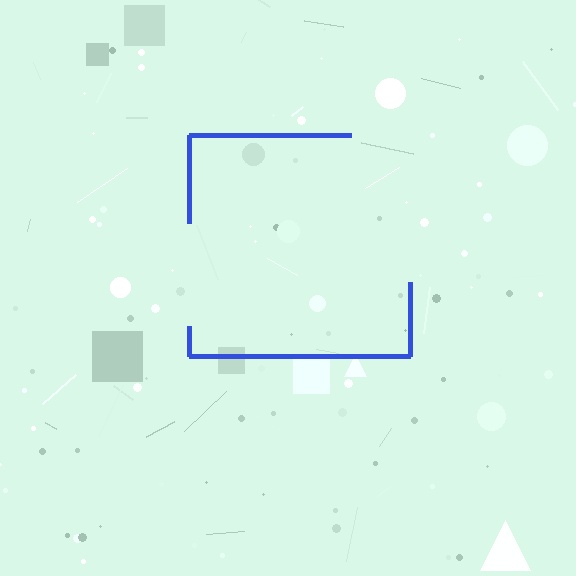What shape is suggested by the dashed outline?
The dashed outline suggests a square.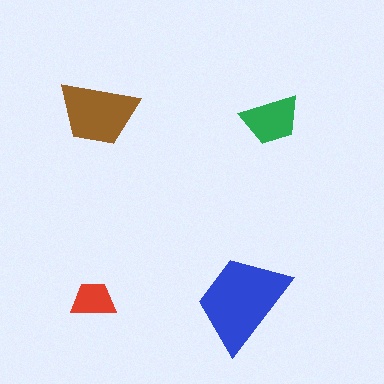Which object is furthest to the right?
The green trapezoid is rightmost.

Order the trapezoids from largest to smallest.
the blue one, the brown one, the green one, the red one.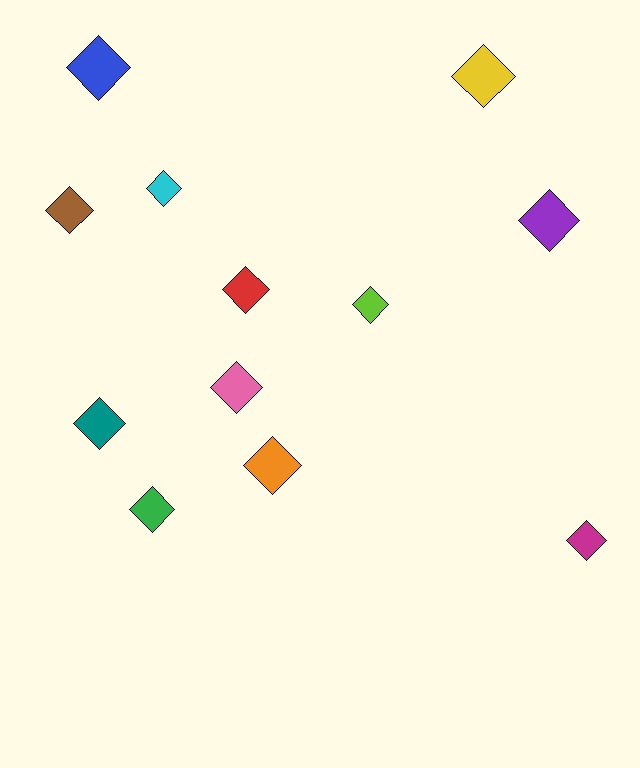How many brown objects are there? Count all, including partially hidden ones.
There is 1 brown object.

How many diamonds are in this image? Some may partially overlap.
There are 12 diamonds.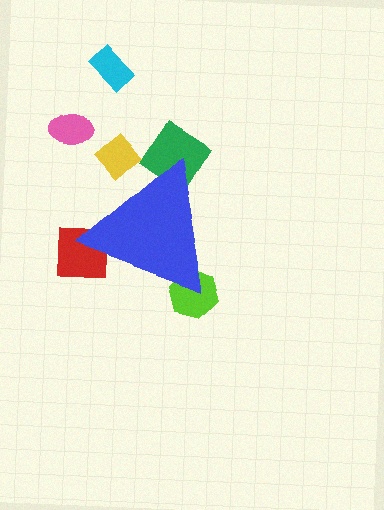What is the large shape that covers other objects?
A blue triangle.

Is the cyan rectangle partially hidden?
No, the cyan rectangle is fully visible.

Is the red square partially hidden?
Yes, the red square is partially hidden behind the blue triangle.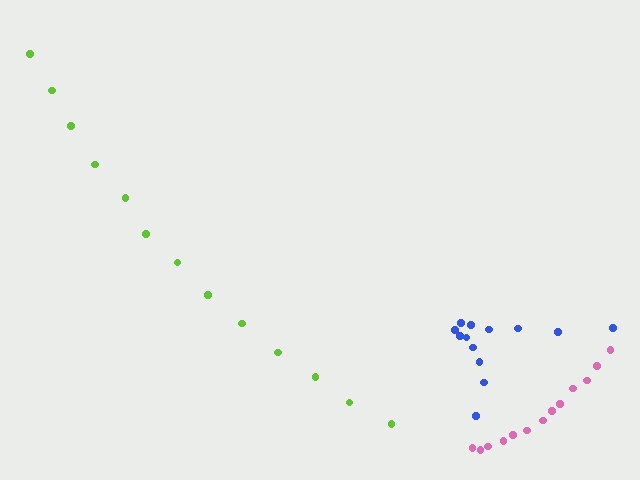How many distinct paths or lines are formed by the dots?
There are 3 distinct paths.